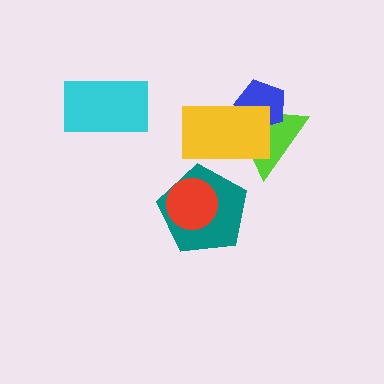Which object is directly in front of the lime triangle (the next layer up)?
The blue pentagon is directly in front of the lime triangle.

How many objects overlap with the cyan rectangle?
0 objects overlap with the cyan rectangle.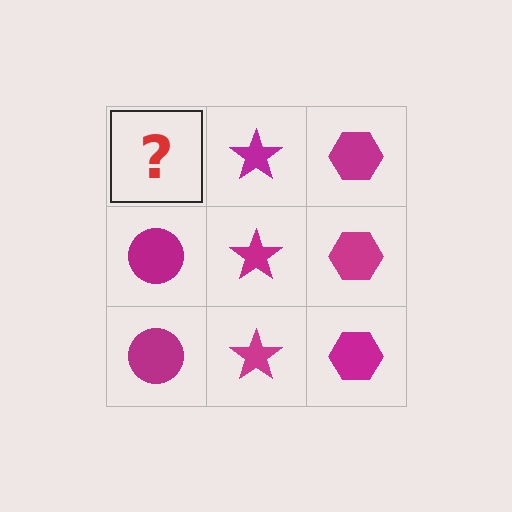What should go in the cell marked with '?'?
The missing cell should contain a magenta circle.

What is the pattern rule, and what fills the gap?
The rule is that each column has a consistent shape. The gap should be filled with a magenta circle.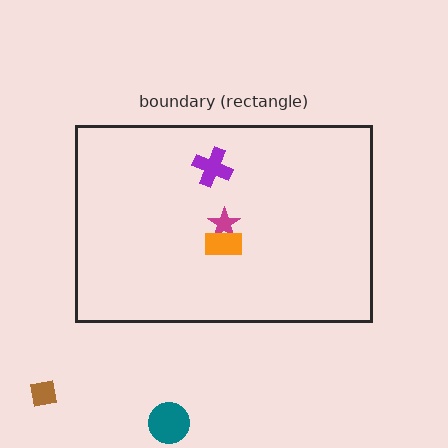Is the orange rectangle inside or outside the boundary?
Inside.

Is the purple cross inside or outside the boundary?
Inside.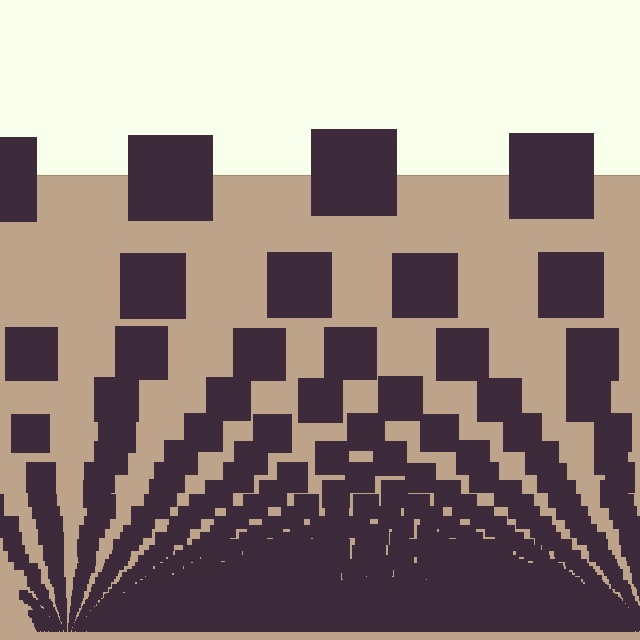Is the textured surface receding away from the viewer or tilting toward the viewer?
The surface appears to tilt toward the viewer. Texture elements get larger and sparser toward the top.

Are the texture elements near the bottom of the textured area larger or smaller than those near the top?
Smaller. The gradient is inverted — elements near the bottom are smaller and denser.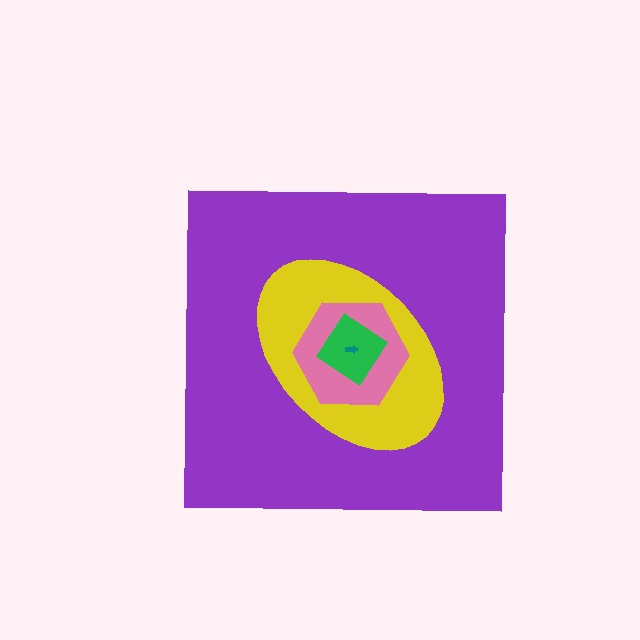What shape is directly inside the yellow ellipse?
The pink hexagon.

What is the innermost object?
The teal arrow.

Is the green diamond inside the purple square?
Yes.